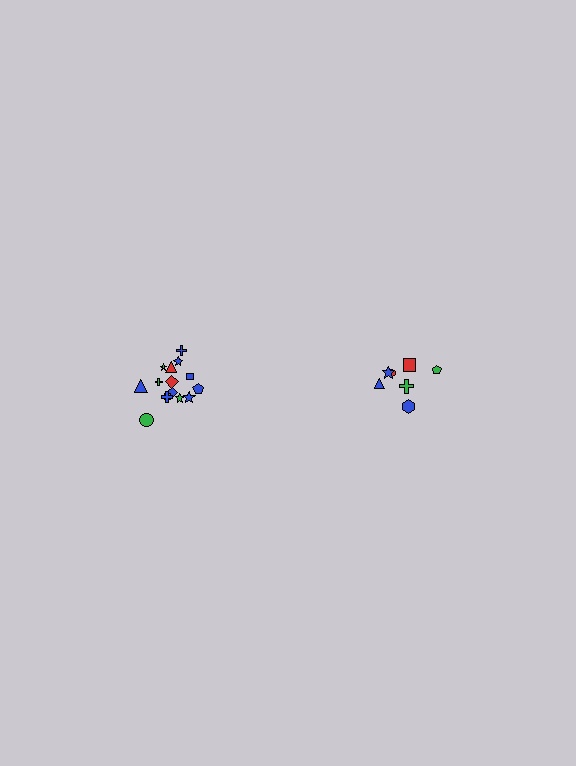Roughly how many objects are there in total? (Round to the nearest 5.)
Roughly 20 objects in total.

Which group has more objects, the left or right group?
The left group.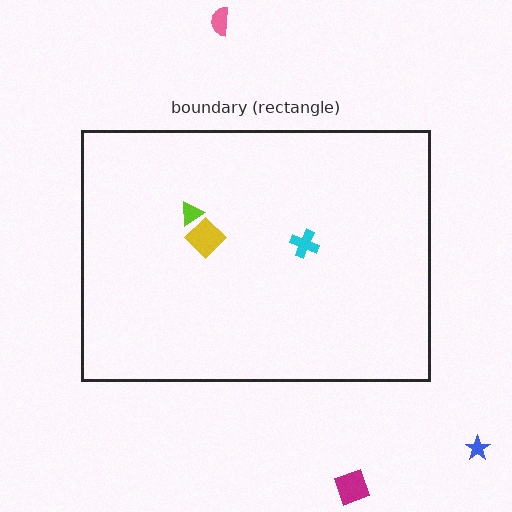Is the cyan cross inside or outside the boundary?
Inside.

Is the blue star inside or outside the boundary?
Outside.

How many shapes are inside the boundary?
3 inside, 3 outside.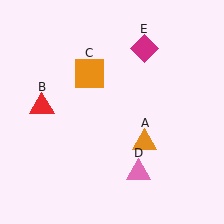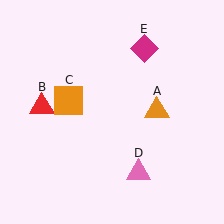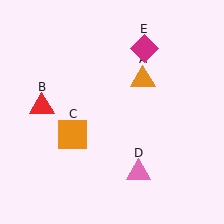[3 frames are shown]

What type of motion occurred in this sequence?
The orange triangle (object A), orange square (object C) rotated counterclockwise around the center of the scene.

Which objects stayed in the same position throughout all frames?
Red triangle (object B) and pink triangle (object D) and magenta diamond (object E) remained stationary.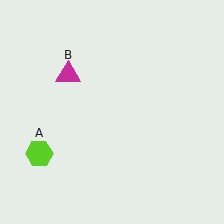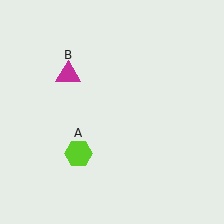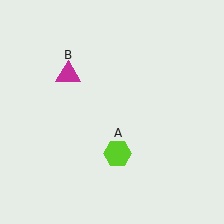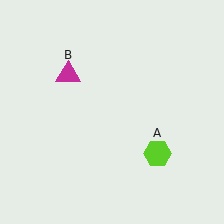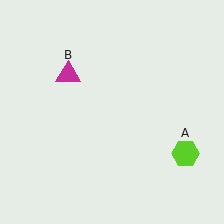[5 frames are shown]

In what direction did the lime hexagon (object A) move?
The lime hexagon (object A) moved right.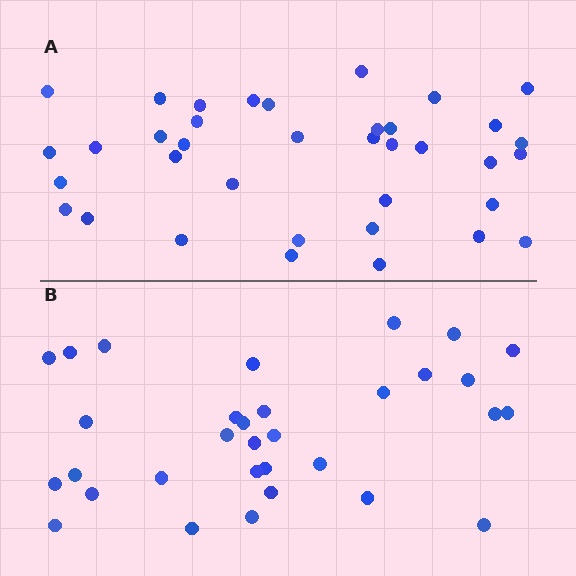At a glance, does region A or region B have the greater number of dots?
Region A (the top region) has more dots.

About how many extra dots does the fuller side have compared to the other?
Region A has about 5 more dots than region B.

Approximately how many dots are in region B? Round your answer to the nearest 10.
About 30 dots. (The exact count is 32, which rounds to 30.)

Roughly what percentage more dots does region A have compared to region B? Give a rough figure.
About 15% more.